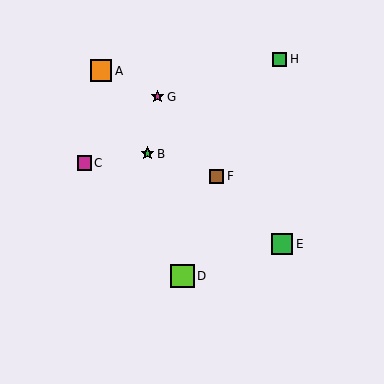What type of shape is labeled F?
Shape F is a brown square.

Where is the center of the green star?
The center of the green star is at (148, 154).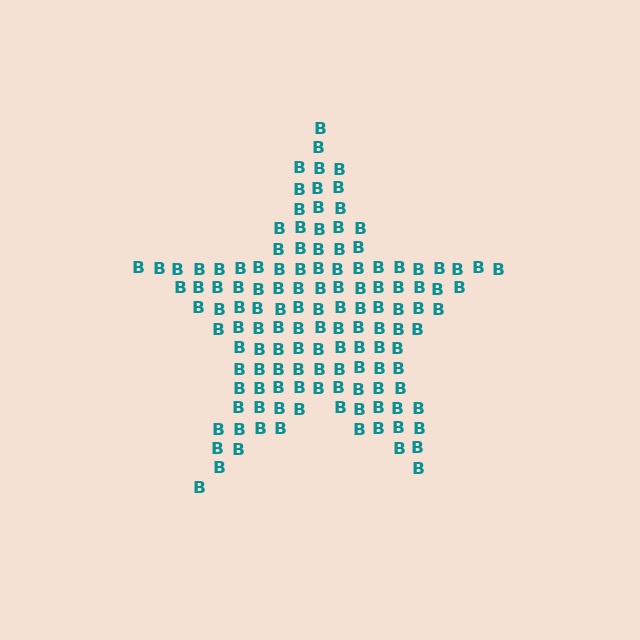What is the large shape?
The large shape is a star.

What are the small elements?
The small elements are letter B's.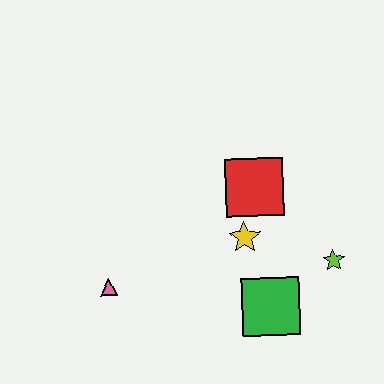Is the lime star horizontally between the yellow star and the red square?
No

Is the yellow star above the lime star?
Yes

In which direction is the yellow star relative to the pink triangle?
The yellow star is to the right of the pink triangle.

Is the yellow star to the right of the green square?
No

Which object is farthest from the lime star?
The pink triangle is farthest from the lime star.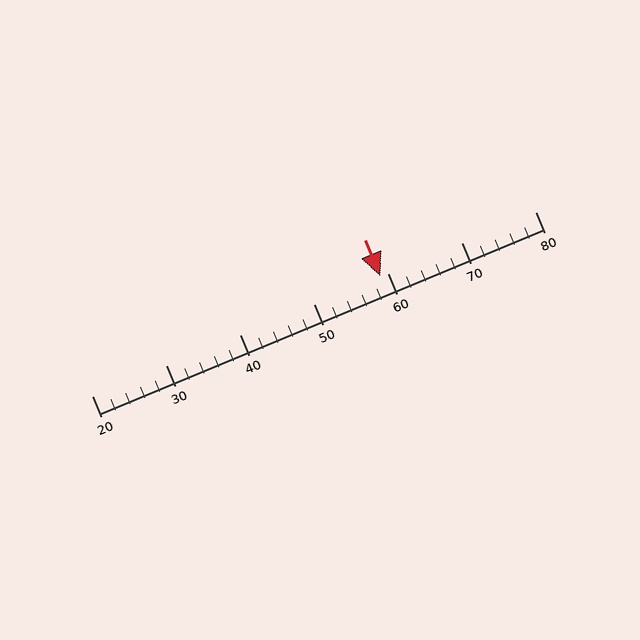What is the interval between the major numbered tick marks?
The major tick marks are spaced 10 units apart.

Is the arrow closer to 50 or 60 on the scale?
The arrow is closer to 60.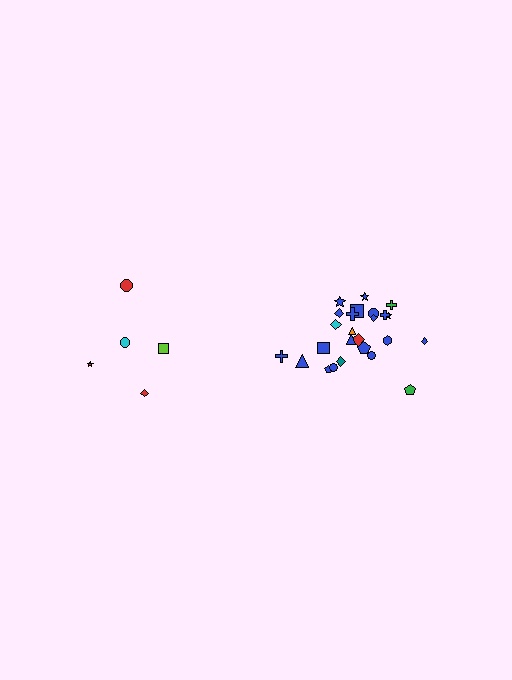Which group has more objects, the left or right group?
The right group.